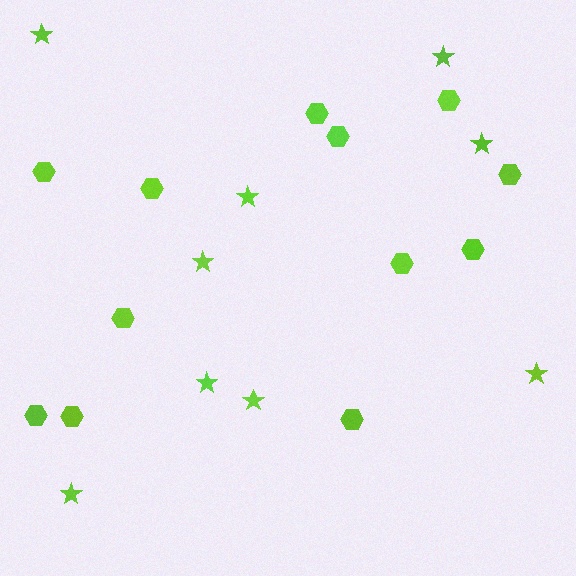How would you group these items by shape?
There are 2 groups: one group of hexagons (12) and one group of stars (9).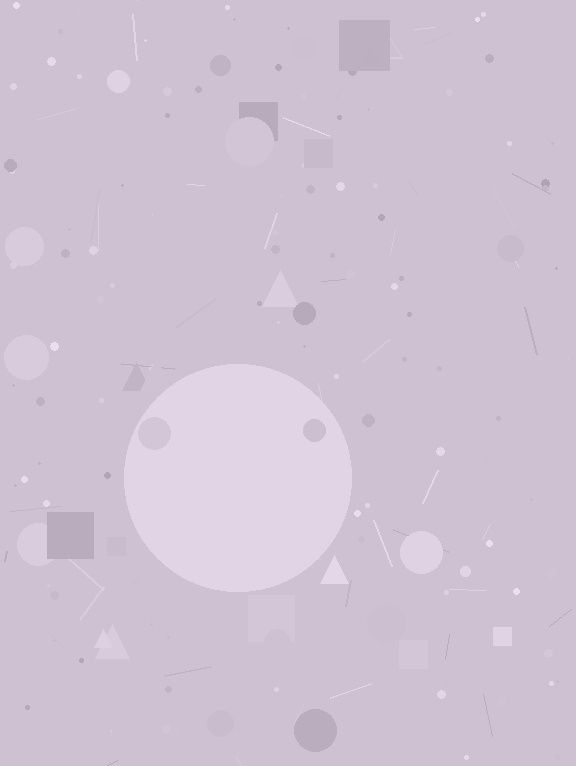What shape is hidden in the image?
A circle is hidden in the image.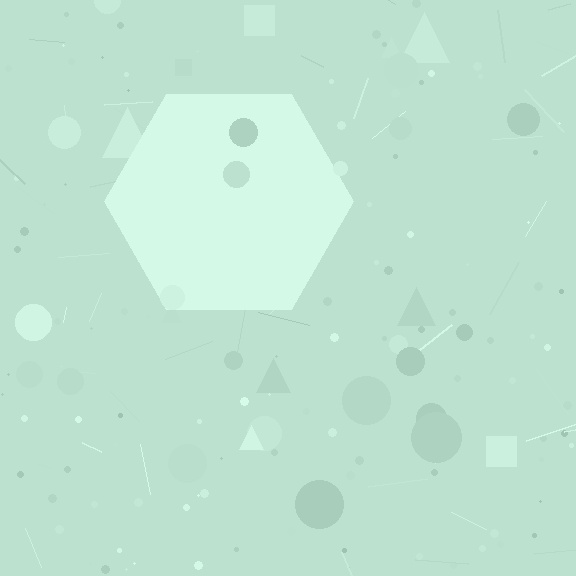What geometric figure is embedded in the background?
A hexagon is embedded in the background.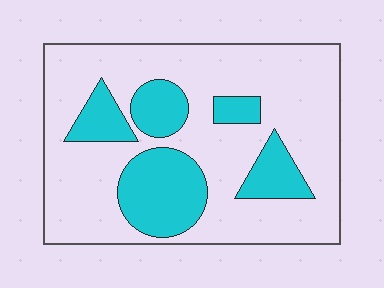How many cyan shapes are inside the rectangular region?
5.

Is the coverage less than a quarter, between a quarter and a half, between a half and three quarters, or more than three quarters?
Between a quarter and a half.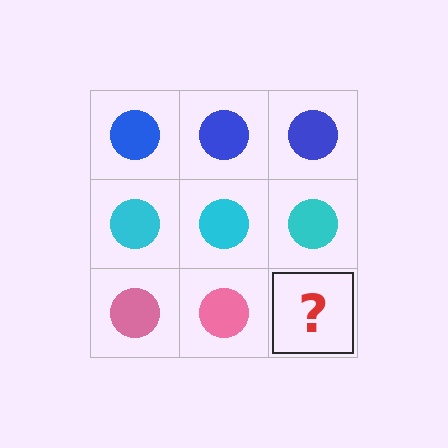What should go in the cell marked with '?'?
The missing cell should contain a pink circle.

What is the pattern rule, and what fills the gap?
The rule is that each row has a consistent color. The gap should be filled with a pink circle.